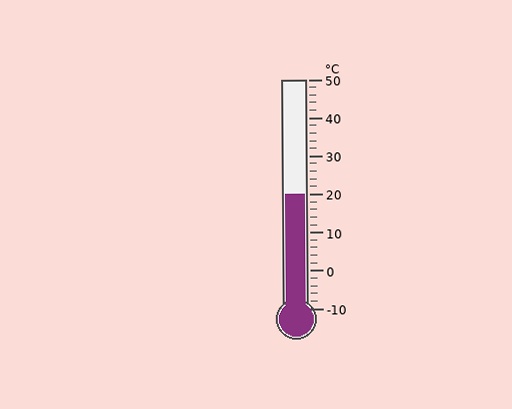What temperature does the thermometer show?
The thermometer shows approximately 20°C.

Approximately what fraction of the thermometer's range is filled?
The thermometer is filled to approximately 50% of its range.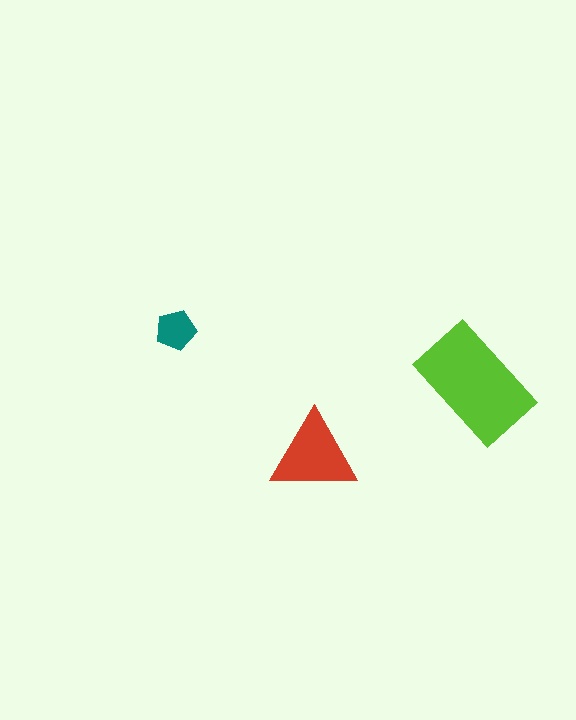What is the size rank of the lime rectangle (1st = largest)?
1st.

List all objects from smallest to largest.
The teal pentagon, the red triangle, the lime rectangle.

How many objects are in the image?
There are 3 objects in the image.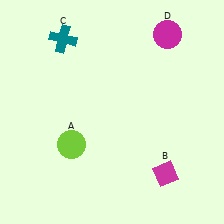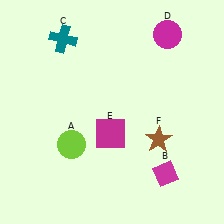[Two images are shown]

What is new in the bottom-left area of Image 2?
A magenta square (E) was added in the bottom-left area of Image 2.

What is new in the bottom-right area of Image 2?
A brown star (F) was added in the bottom-right area of Image 2.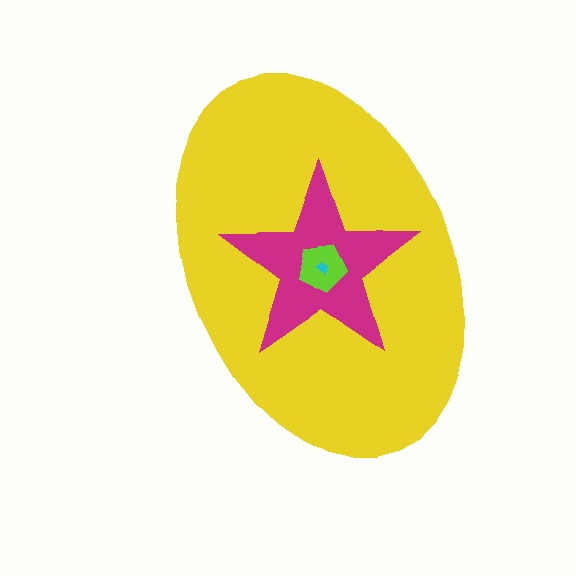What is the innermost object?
The cyan trapezoid.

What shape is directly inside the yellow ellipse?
The magenta star.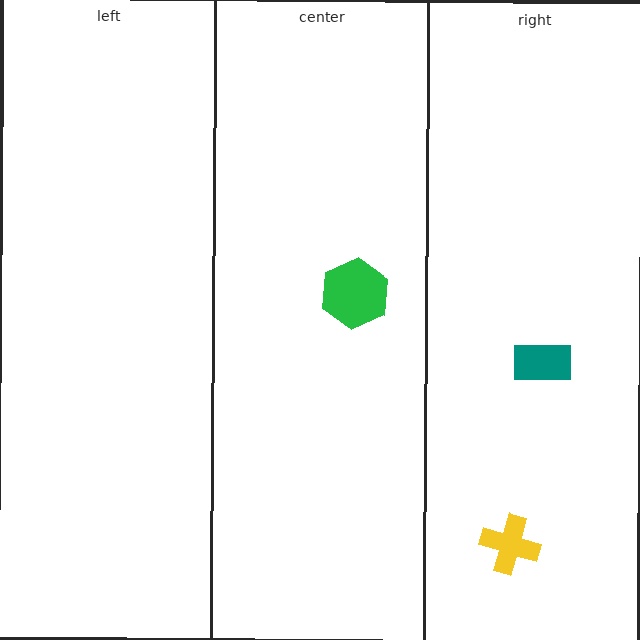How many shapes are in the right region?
2.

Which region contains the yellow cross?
The right region.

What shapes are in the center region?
The green hexagon.